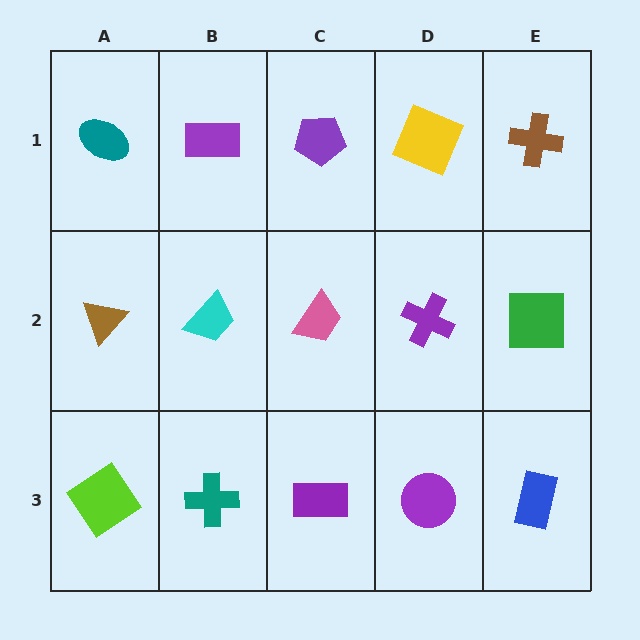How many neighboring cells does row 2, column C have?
4.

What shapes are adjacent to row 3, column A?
A brown triangle (row 2, column A), a teal cross (row 3, column B).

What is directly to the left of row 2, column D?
A pink trapezoid.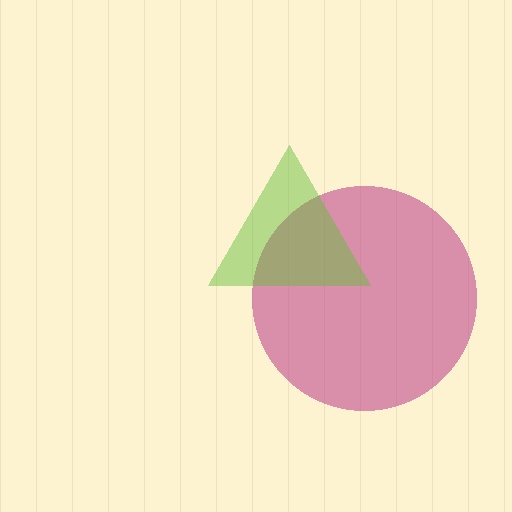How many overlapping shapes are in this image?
There are 2 overlapping shapes in the image.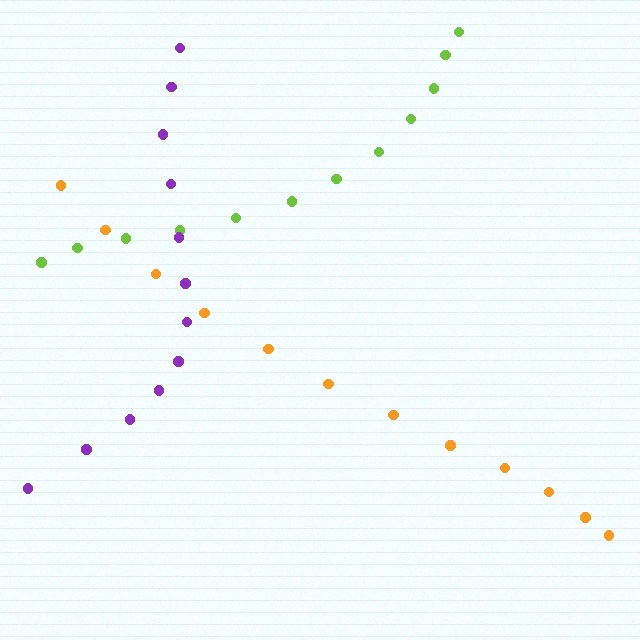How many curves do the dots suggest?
There are 3 distinct paths.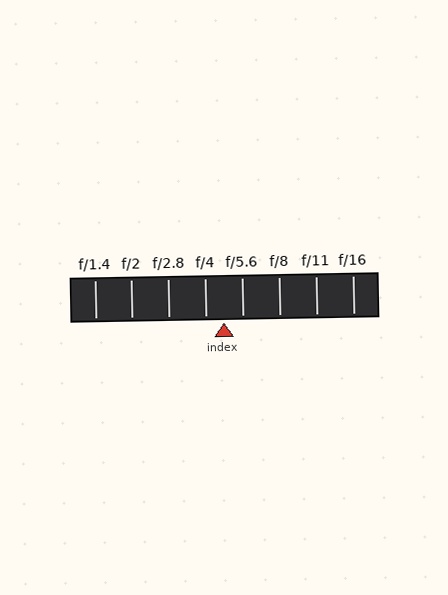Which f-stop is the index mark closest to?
The index mark is closest to f/4.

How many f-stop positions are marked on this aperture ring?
There are 8 f-stop positions marked.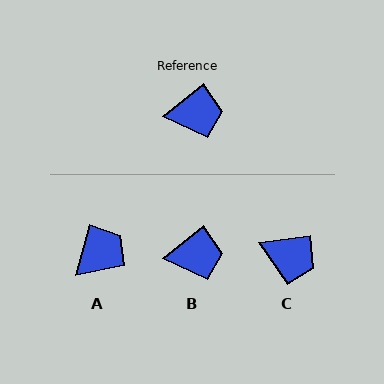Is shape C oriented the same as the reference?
No, it is off by about 30 degrees.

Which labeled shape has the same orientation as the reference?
B.